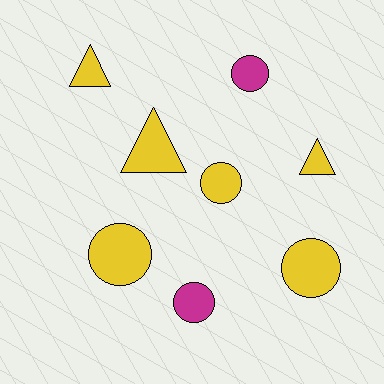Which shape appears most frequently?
Circle, with 5 objects.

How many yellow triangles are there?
There are 3 yellow triangles.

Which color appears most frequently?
Yellow, with 6 objects.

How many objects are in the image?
There are 8 objects.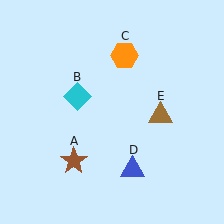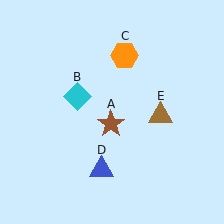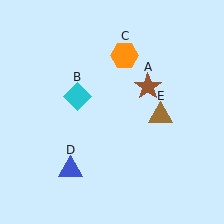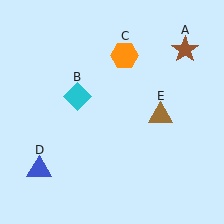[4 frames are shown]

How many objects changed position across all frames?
2 objects changed position: brown star (object A), blue triangle (object D).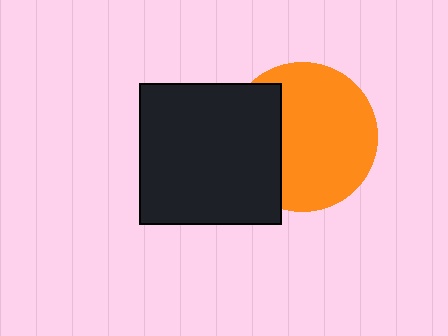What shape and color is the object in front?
The object in front is a black square.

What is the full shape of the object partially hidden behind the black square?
The partially hidden object is an orange circle.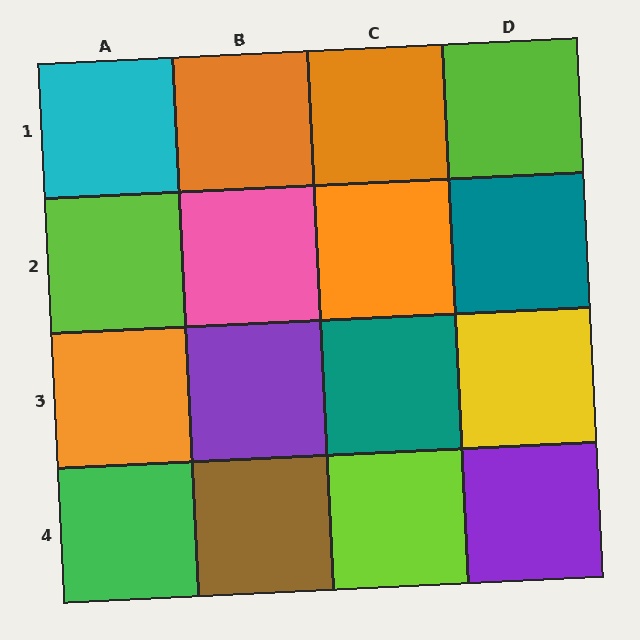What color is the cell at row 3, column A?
Orange.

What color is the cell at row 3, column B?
Purple.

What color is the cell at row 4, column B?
Brown.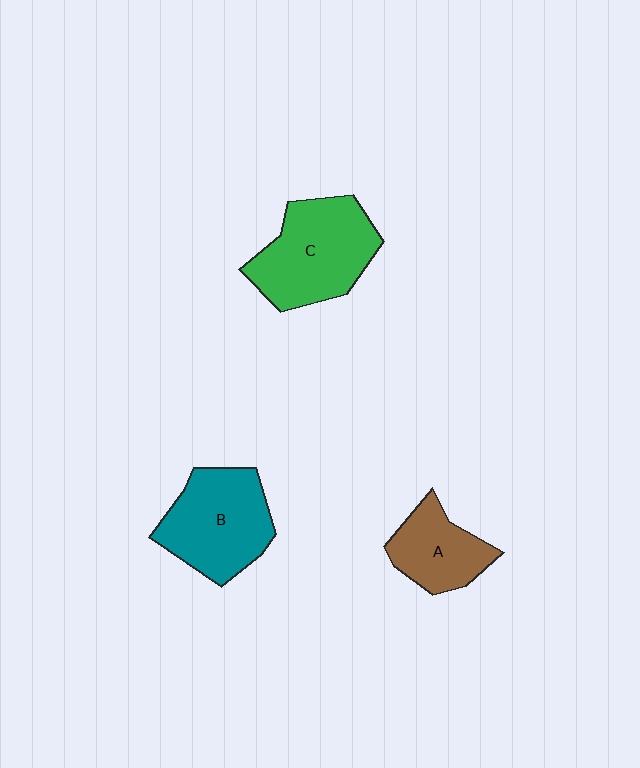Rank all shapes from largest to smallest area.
From largest to smallest: C (green), B (teal), A (brown).